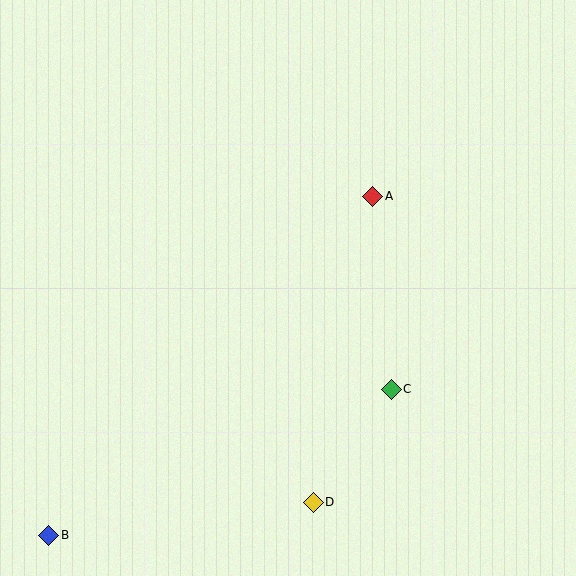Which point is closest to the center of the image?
Point A at (373, 196) is closest to the center.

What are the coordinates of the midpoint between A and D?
The midpoint between A and D is at (343, 349).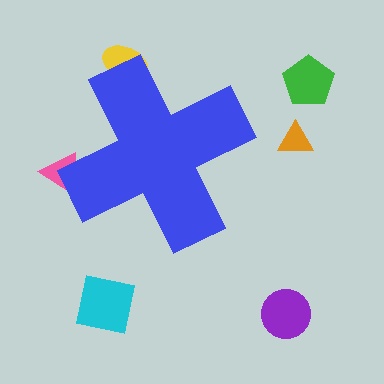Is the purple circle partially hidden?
No, the purple circle is fully visible.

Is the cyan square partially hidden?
No, the cyan square is fully visible.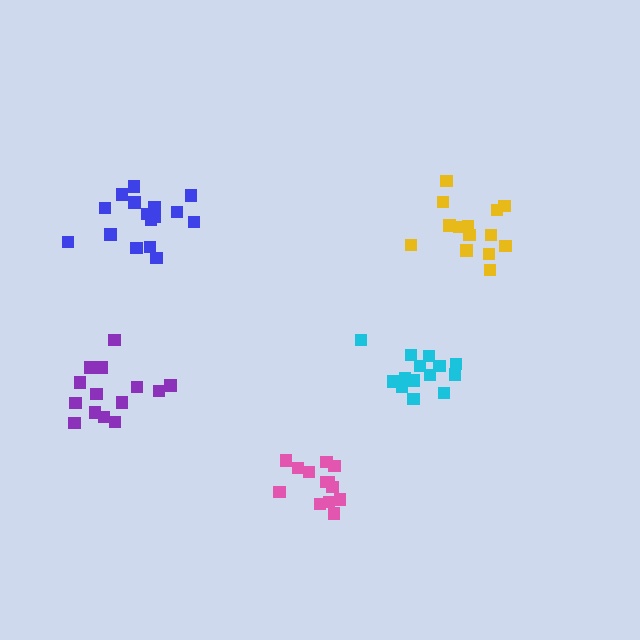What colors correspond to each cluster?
The clusters are colored: yellow, pink, cyan, purple, blue.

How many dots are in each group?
Group 1: 15 dots, Group 2: 13 dots, Group 3: 14 dots, Group 4: 14 dots, Group 5: 16 dots (72 total).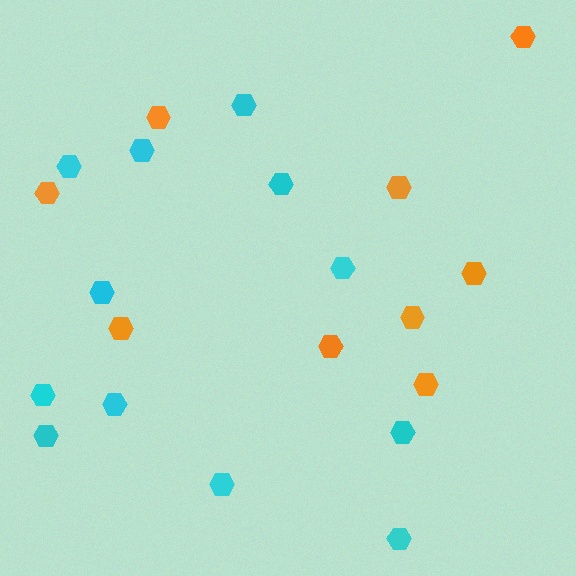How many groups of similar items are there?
There are 2 groups: one group of cyan hexagons (12) and one group of orange hexagons (9).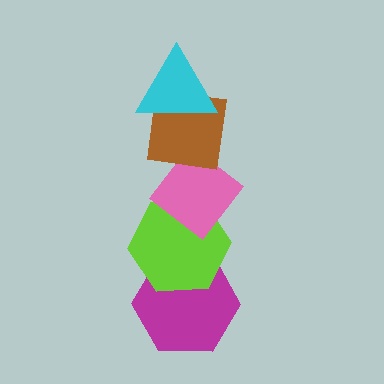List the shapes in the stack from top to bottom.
From top to bottom: the cyan triangle, the brown square, the pink diamond, the lime hexagon, the magenta hexagon.